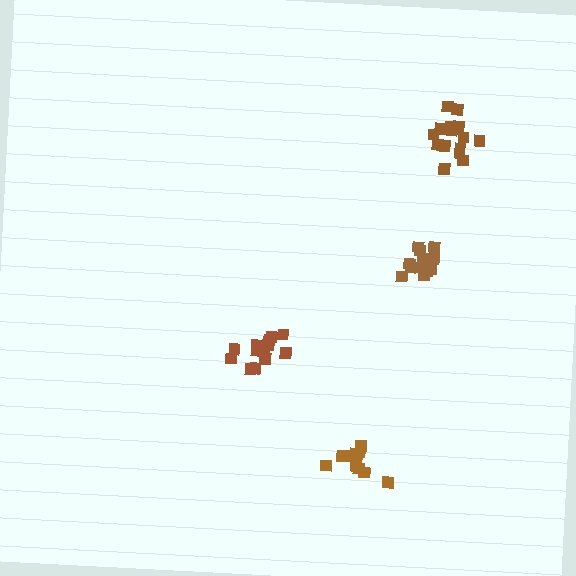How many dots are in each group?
Group 1: 16 dots, Group 2: 12 dots, Group 3: 13 dots, Group 4: 13 dots (54 total).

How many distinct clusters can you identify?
There are 4 distinct clusters.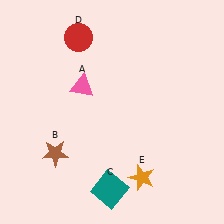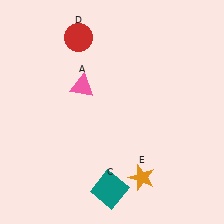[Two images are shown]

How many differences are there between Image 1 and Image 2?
There is 1 difference between the two images.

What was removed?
The brown star (B) was removed in Image 2.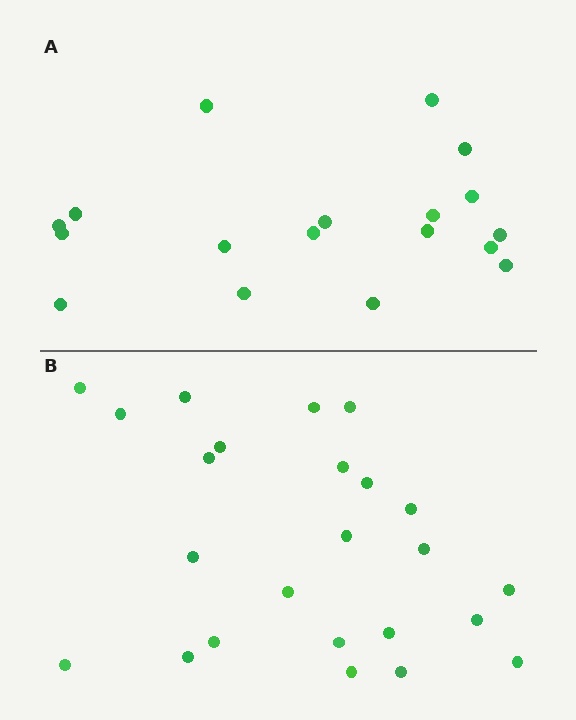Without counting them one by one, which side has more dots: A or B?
Region B (the bottom region) has more dots.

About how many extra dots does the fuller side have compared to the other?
Region B has about 6 more dots than region A.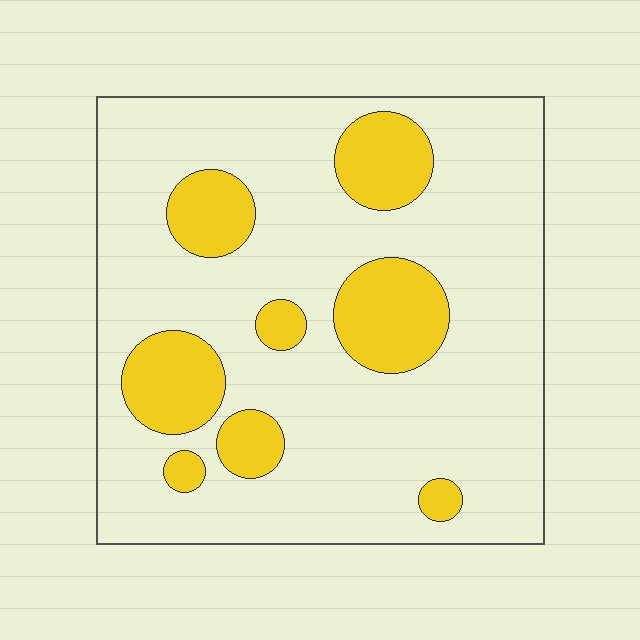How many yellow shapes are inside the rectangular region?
8.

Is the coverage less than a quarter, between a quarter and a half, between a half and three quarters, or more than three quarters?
Less than a quarter.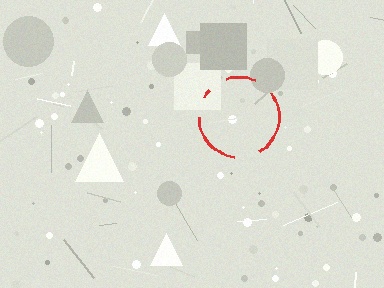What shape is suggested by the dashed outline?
The dashed outline suggests a circle.